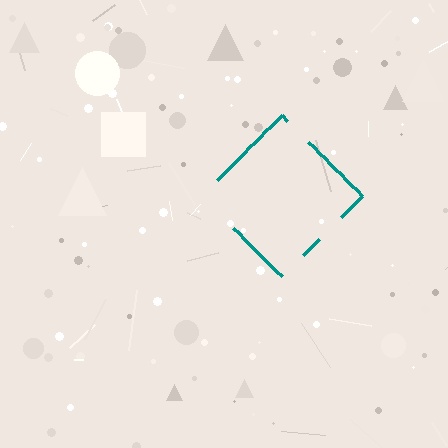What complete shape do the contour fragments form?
The contour fragments form a diamond.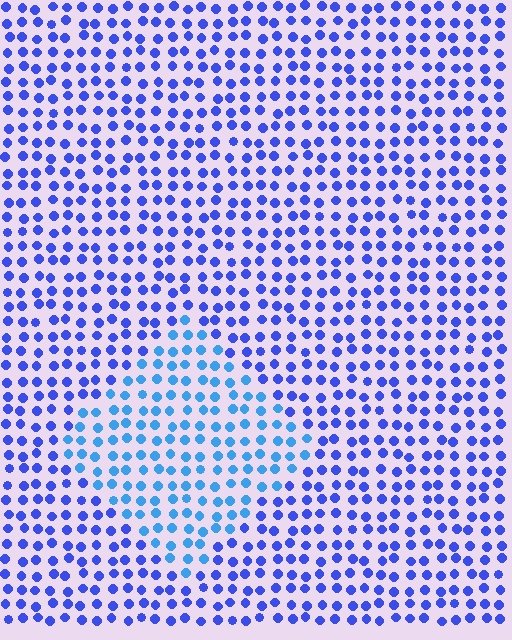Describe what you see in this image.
The image is filled with small blue elements in a uniform arrangement. A diamond-shaped region is visible where the elements are tinted to a slightly different hue, forming a subtle color boundary.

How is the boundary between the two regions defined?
The boundary is defined purely by a slight shift in hue (about 29 degrees). Spacing, size, and orientation are identical on both sides.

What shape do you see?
I see a diamond.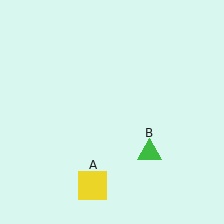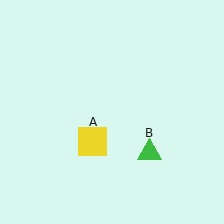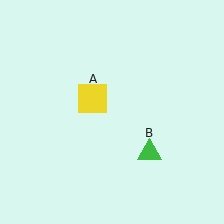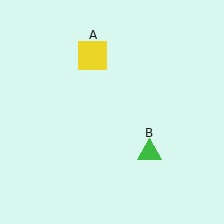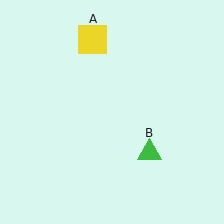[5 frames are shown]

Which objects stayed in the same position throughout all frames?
Green triangle (object B) remained stationary.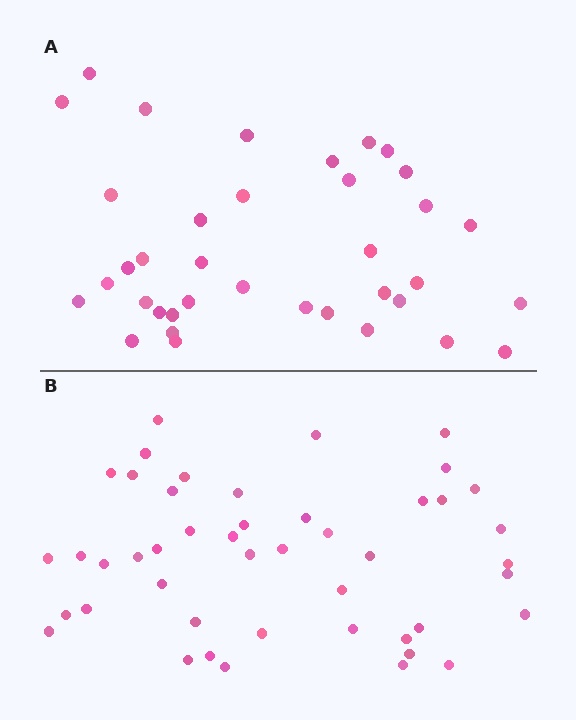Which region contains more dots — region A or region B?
Region B (the bottom region) has more dots.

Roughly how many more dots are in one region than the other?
Region B has roughly 8 or so more dots than region A.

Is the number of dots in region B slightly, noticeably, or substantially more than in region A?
Region B has only slightly more — the two regions are fairly close. The ratio is roughly 1.2 to 1.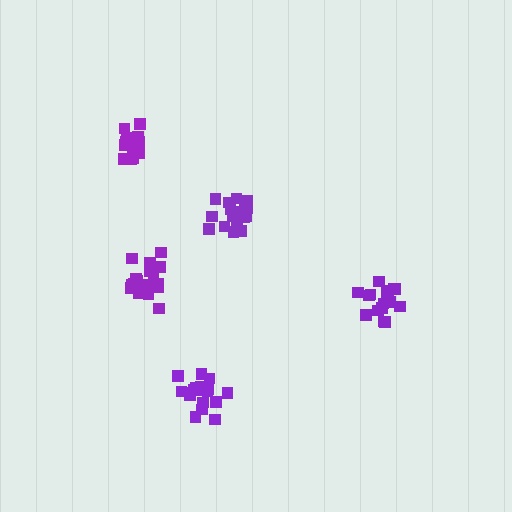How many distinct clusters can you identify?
There are 5 distinct clusters.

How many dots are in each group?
Group 1: 17 dots, Group 2: 16 dots, Group 3: 18 dots, Group 4: 18 dots, Group 5: 19 dots (88 total).